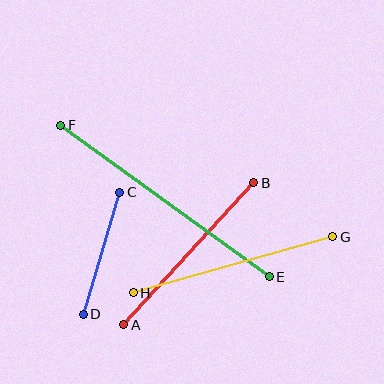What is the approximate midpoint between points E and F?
The midpoint is at approximately (165, 201) pixels.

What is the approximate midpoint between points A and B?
The midpoint is at approximately (189, 254) pixels.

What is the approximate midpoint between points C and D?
The midpoint is at approximately (101, 253) pixels.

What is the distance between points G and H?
The distance is approximately 207 pixels.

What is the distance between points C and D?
The distance is approximately 127 pixels.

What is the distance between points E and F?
The distance is approximately 258 pixels.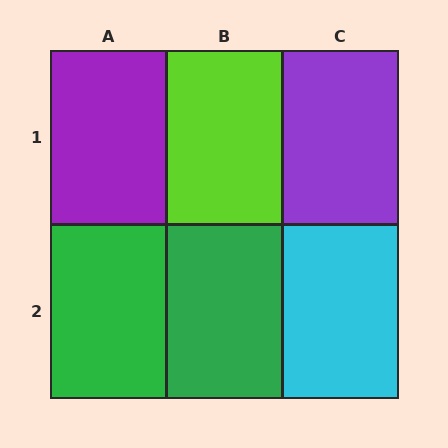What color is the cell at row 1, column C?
Purple.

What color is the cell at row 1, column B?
Lime.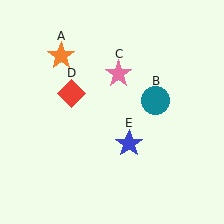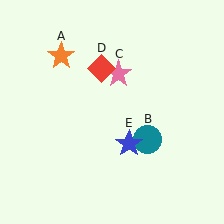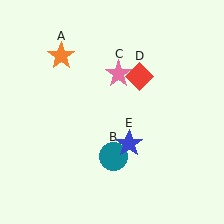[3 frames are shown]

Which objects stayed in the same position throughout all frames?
Orange star (object A) and pink star (object C) and blue star (object E) remained stationary.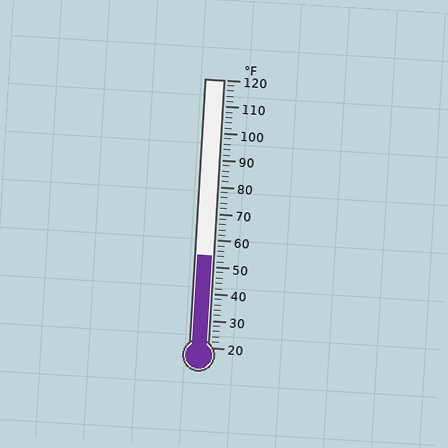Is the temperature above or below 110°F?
The temperature is below 110°F.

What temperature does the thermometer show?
The thermometer shows approximately 54°F.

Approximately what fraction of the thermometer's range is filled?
The thermometer is filled to approximately 35% of its range.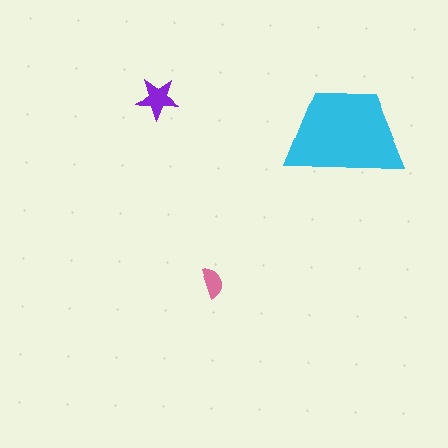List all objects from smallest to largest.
The pink semicircle, the purple star, the cyan trapezoid.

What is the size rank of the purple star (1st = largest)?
2nd.